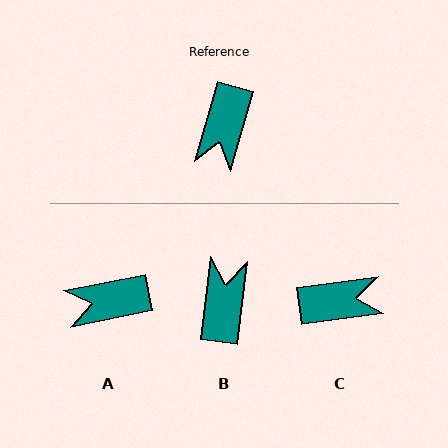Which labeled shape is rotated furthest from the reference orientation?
B, about 170 degrees away.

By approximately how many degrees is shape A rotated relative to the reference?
Approximately 62 degrees clockwise.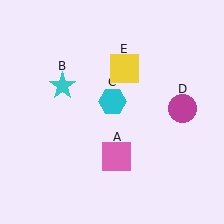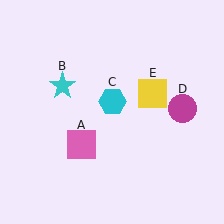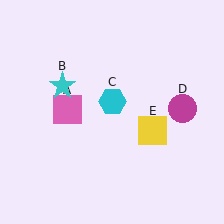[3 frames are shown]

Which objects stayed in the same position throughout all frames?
Cyan star (object B) and cyan hexagon (object C) and magenta circle (object D) remained stationary.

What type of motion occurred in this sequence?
The pink square (object A), yellow square (object E) rotated clockwise around the center of the scene.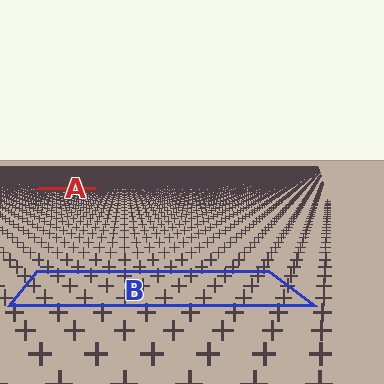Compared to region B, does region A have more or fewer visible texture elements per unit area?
Region A has more texture elements per unit area — they are packed more densely because it is farther away.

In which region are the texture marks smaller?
The texture marks are smaller in region A, because it is farther away.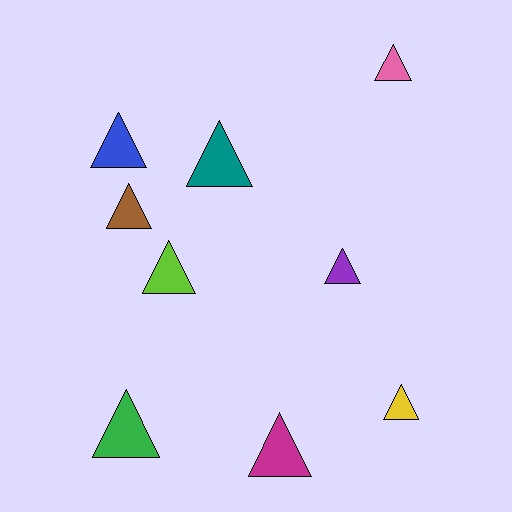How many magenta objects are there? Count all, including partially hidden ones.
There is 1 magenta object.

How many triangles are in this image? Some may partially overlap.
There are 9 triangles.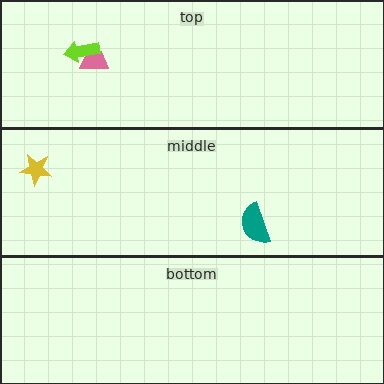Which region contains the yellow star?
The middle region.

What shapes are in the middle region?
The yellow star, the teal semicircle.